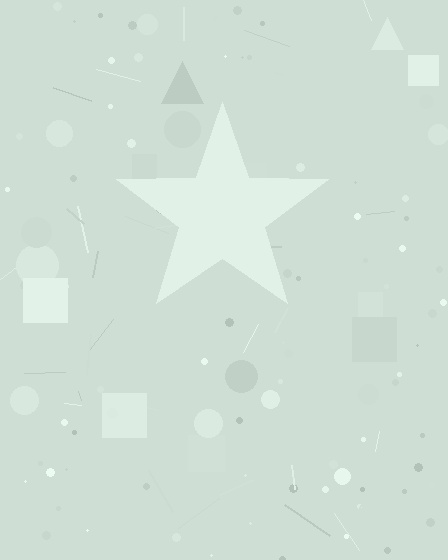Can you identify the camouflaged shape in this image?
The camouflaged shape is a star.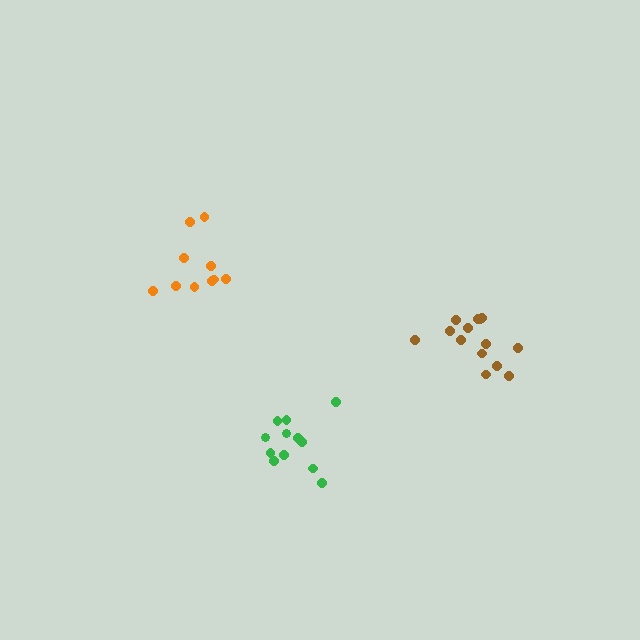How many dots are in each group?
Group 1: 14 dots, Group 2: 12 dots, Group 3: 10 dots (36 total).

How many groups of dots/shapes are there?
There are 3 groups.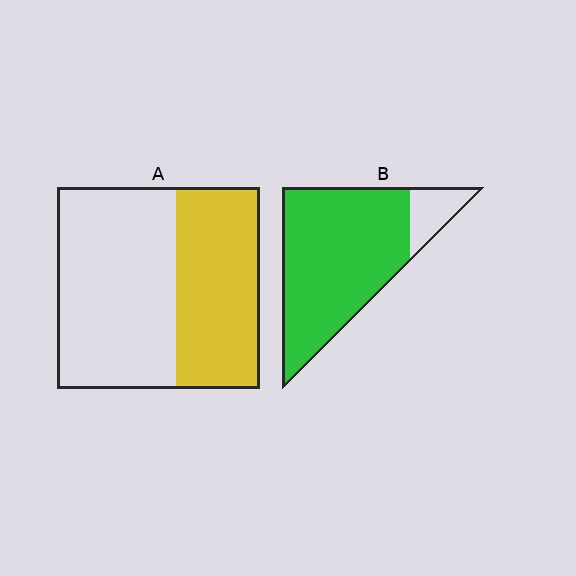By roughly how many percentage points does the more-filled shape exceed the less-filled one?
By roughly 45 percentage points (B over A).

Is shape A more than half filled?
No.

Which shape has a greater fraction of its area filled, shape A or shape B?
Shape B.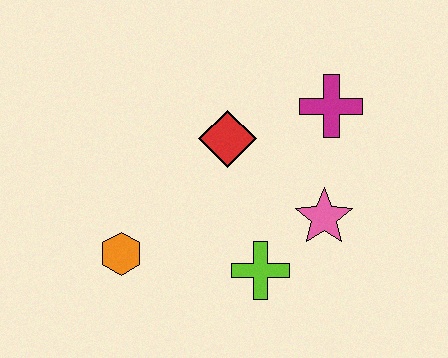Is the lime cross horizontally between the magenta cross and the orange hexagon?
Yes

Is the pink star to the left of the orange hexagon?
No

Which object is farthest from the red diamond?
The orange hexagon is farthest from the red diamond.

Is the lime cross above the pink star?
No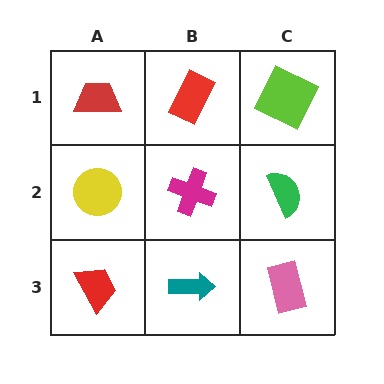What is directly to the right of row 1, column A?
A red rectangle.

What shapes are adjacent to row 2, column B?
A red rectangle (row 1, column B), a teal arrow (row 3, column B), a yellow circle (row 2, column A), a green semicircle (row 2, column C).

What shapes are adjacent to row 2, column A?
A red trapezoid (row 1, column A), a red trapezoid (row 3, column A), a magenta cross (row 2, column B).